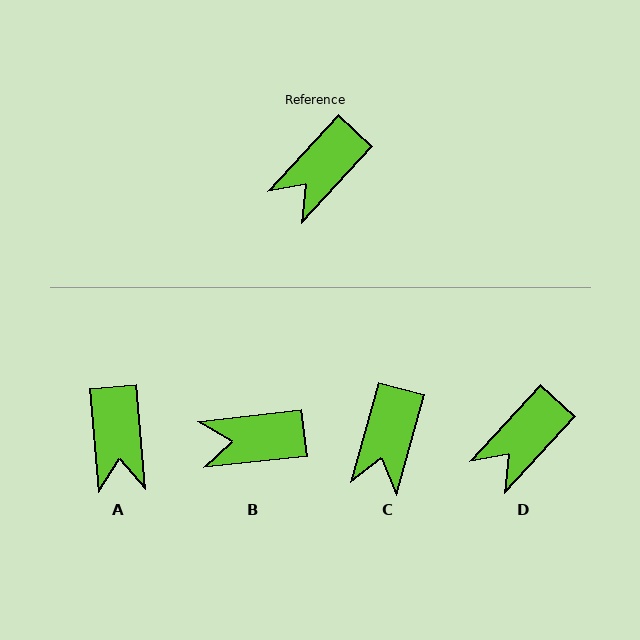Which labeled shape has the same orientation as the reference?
D.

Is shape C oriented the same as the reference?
No, it is off by about 27 degrees.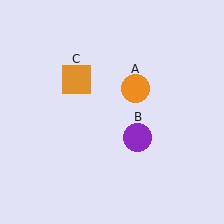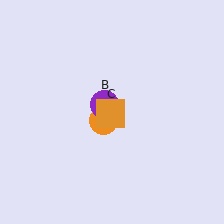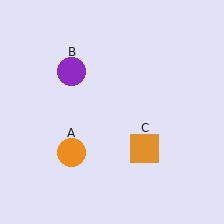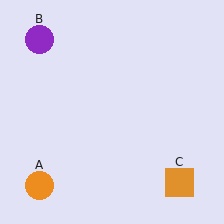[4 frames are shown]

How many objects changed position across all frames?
3 objects changed position: orange circle (object A), purple circle (object B), orange square (object C).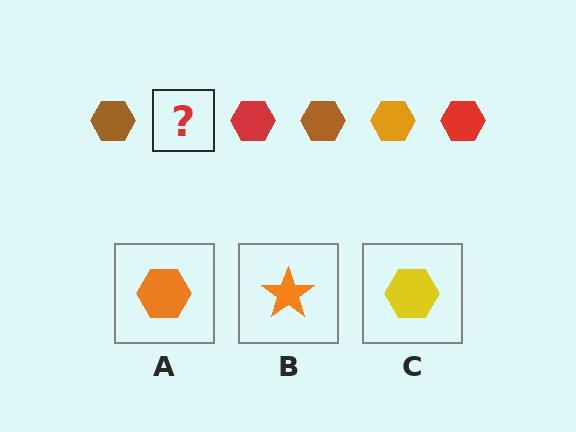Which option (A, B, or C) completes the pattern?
A.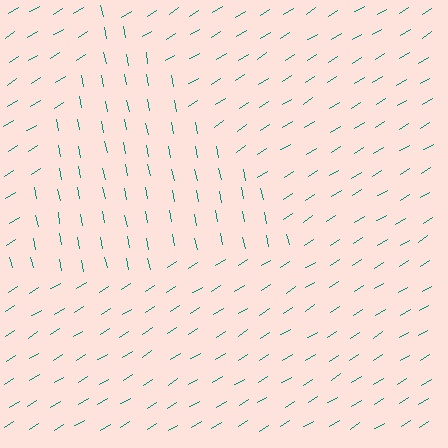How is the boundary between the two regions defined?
The boundary is defined purely by a change in line orientation (approximately 69 degrees difference). All lines are the same color and thickness.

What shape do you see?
I see a triangle.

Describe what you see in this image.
The image is filled with small teal line segments. A triangle region in the image has lines oriented differently from the surrounding lines, creating a visible texture boundary.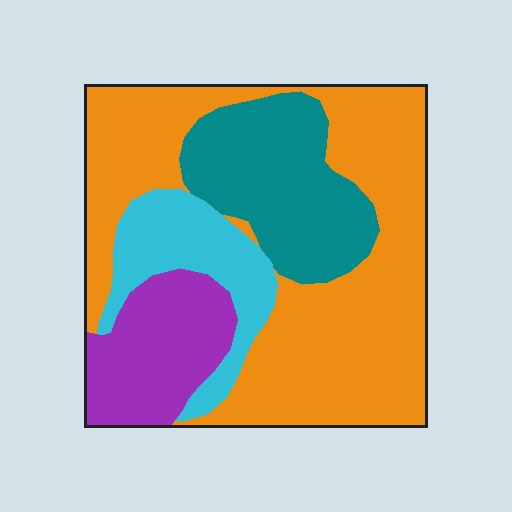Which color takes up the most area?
Orange, at roughly 50%.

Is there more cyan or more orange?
Orange.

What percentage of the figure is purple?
Purple covers about 15% of the figure.